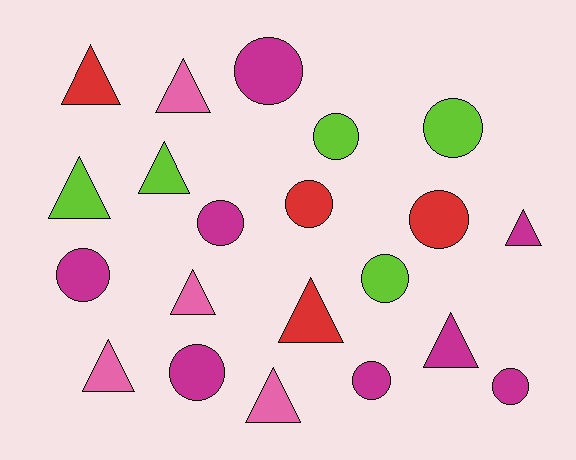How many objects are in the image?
There are 21 objects.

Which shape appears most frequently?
Circle, with 11 objects.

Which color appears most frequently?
Magenta, with 8 objects.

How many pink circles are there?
There are no pink circles.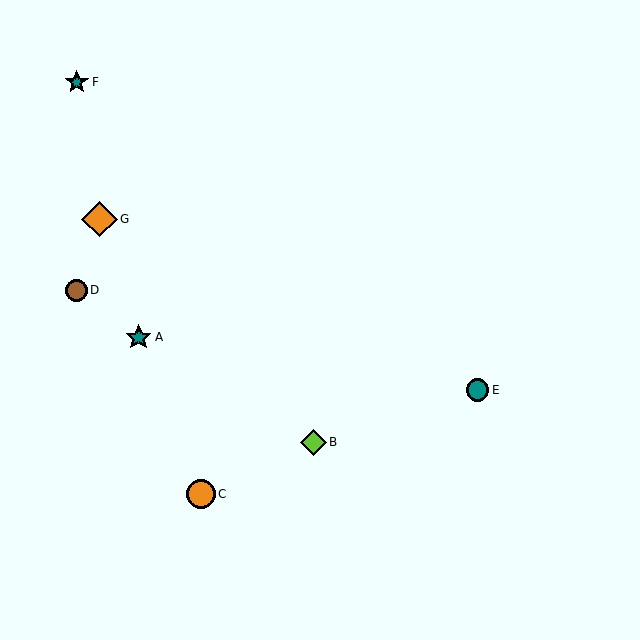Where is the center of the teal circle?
The center of the teal circle is at (477, 390).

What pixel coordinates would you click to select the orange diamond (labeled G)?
Click at (100, 219) to select the orange diamond G.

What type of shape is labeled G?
Shape G is an orange diamond.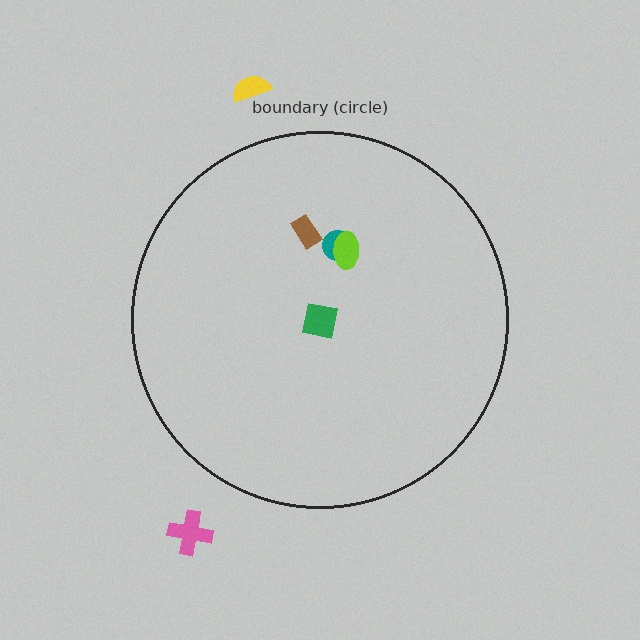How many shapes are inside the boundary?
4 inside, 2 outside.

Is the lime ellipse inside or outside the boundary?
Inside.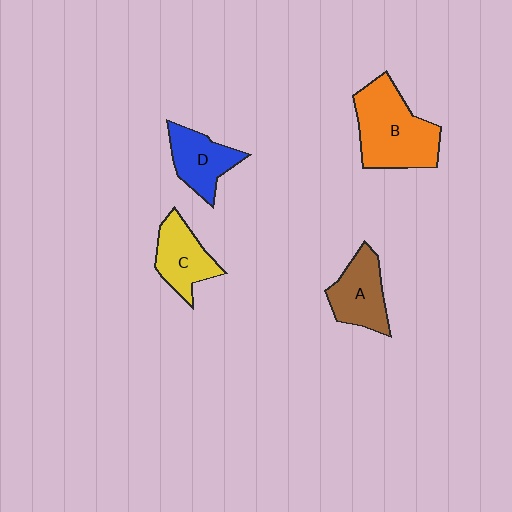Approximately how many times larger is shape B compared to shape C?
Approximately 1.7 times.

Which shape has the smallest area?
Shape D (blue).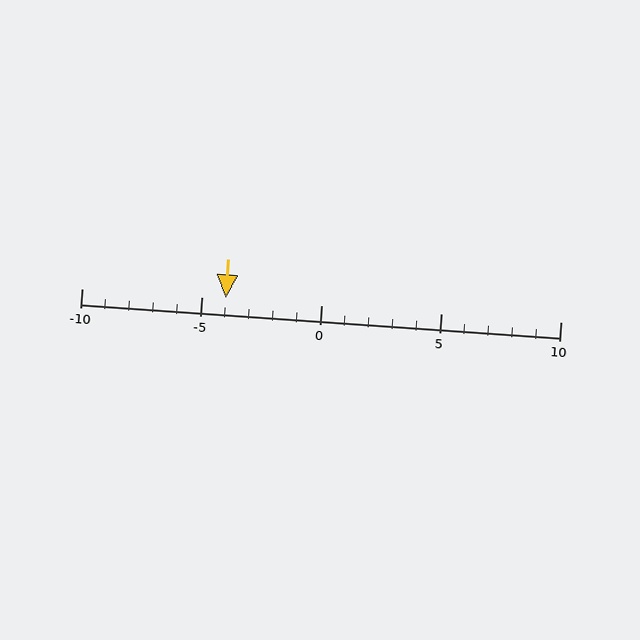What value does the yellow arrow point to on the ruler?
The yellow arrow points to approximately -4.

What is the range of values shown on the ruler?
The ruler shows values from -10 to 10.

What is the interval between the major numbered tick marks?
The major tick marks are spaced 5 units apart.